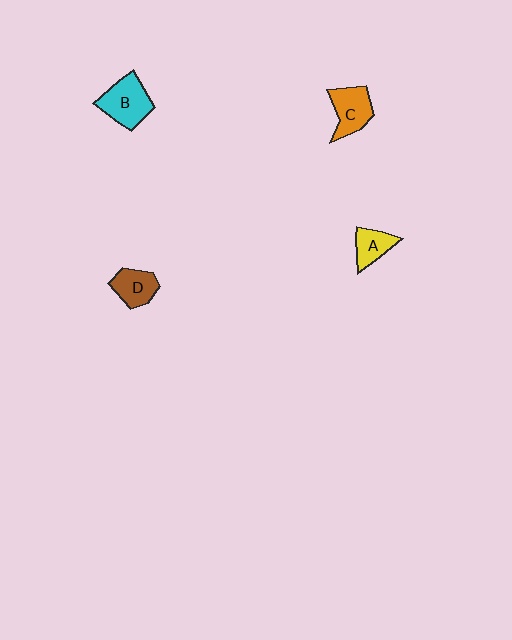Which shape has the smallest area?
Shape A (yellow).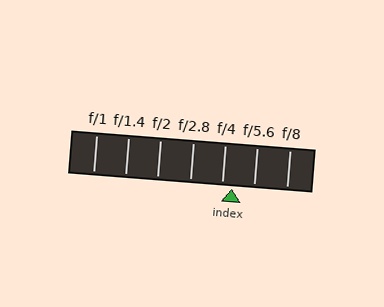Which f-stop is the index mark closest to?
The index mark is closest to f/4.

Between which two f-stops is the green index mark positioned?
The index mark is between f/4 and f/5.6.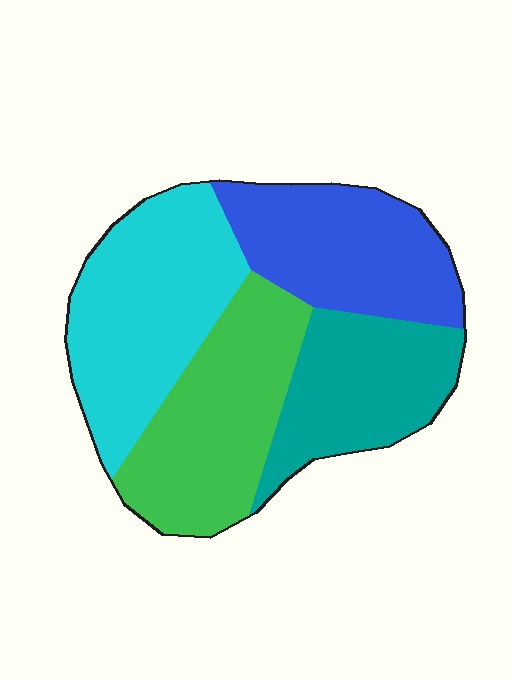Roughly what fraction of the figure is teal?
Teal covers about 20% of the figure.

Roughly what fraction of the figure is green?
Green takes up about one quarter (1/4) of the figure.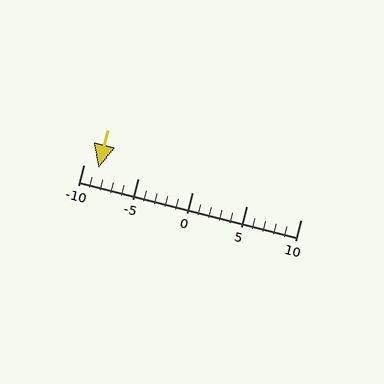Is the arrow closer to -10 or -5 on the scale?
The arrow is closer to -10.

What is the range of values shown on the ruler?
The ruler shows values from -10 to 10.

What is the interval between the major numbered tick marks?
The major tick marks are spaced 5 units apart.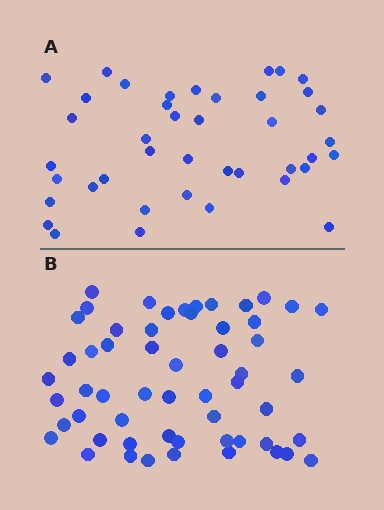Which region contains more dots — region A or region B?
Region B (the bottom region) has more dots.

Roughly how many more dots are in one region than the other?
Region B has approximately 15 more dots than region A.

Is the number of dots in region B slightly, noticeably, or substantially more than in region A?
Region B has noticeably more, but not dramatically so. The ratio is roughly 1.4 to 1.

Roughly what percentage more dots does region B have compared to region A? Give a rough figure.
About 35% more.